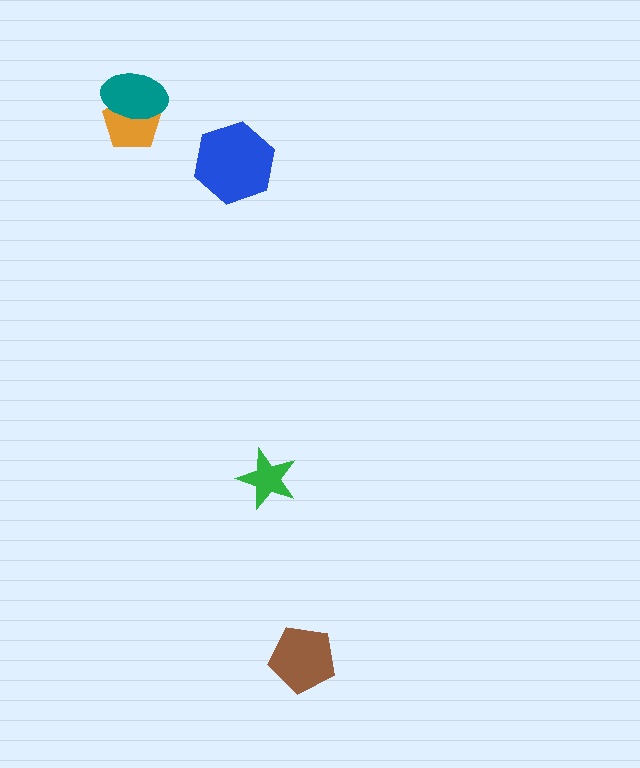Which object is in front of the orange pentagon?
The teal ellipse is in front of the orange pentagon.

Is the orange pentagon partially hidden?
Yes, it is partially covered by another shape.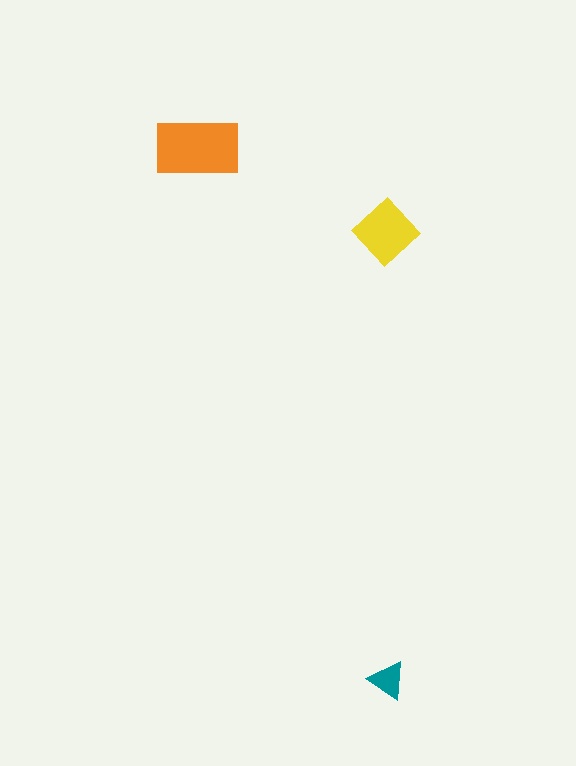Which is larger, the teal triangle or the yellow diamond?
The yellow diamond.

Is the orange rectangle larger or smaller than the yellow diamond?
Larger.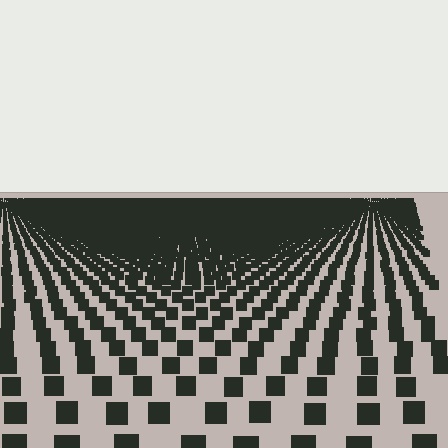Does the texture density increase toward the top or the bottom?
Density increases toward the top.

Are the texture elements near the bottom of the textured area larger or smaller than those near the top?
Larger. Near the bottom, elements are closer to the viewer and appear at a bigger on-screen size.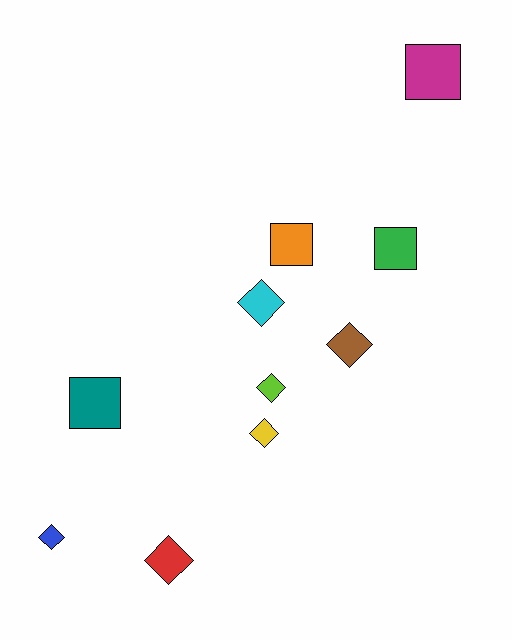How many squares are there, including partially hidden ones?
There are 4 squares.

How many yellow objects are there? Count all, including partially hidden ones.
There is 1 yellow object.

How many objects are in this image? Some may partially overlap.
There are 10 objects.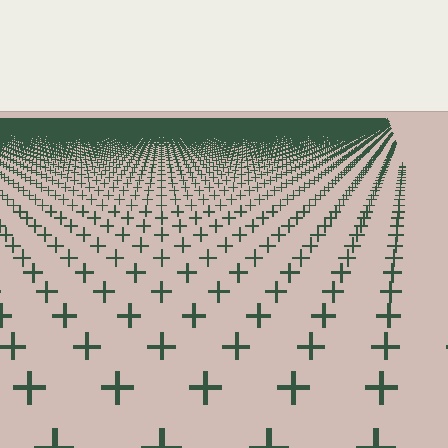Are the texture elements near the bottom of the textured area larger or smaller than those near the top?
Larger. Near the bottom, elements are closer to the viewer and appear at a bigger on-screen size.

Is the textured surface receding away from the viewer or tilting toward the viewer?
The surface is receding away from the viewer. Texture elements get smaller and denser toward the top.